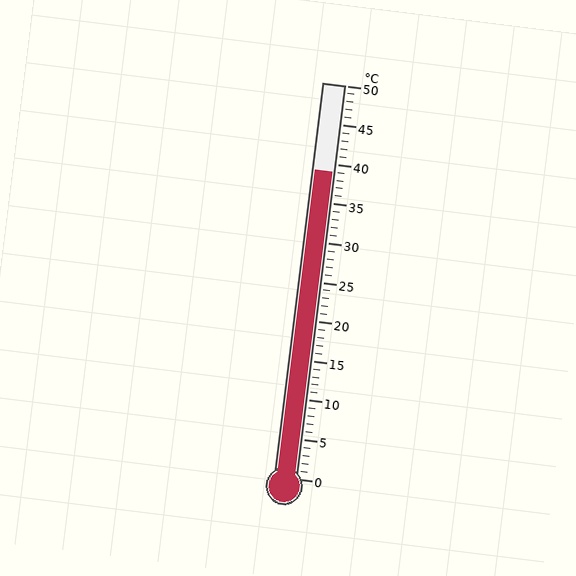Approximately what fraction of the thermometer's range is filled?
The thermometer is filled to approximately 80% of its range.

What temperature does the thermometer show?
The thermometer shows approximately 39°C.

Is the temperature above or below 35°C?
The temperature is above 35°C.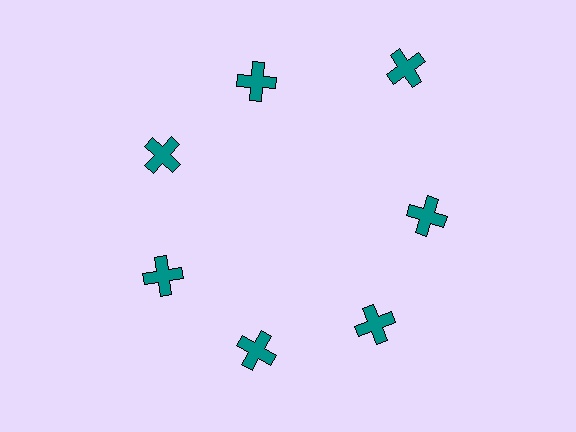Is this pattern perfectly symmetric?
No. The 7 teal crosses are arranged in a ring, but one element near the 1 o'clock position is pushed outward from the center, breaking the 7-fold rotational symmetry.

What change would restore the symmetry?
The symmetry would be restored by moving it inward, back onto the ring so that all 7 crosses sit at equal angles and equal distance from the center.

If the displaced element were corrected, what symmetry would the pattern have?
It would have 7-fold rotational symmetry — the pattern would map onto itself every 51 degrees.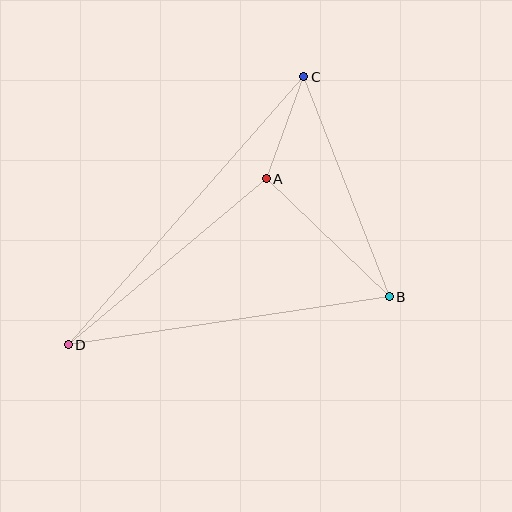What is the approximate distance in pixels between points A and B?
The distance between A and B is approximately 170 pixels.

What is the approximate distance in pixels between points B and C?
The distance between B and C is approximately 236 pixels.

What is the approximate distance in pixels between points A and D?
The distance between A and D is approximately 258 pixels.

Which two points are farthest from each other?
Points C and D are farthest from each other.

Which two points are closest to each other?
Points A and C are closest to each other.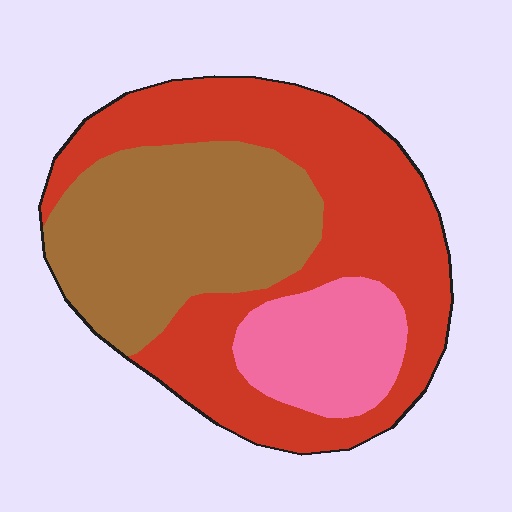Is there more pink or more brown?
Brown.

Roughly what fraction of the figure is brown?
Brown covers about 35% of the figure.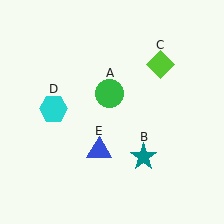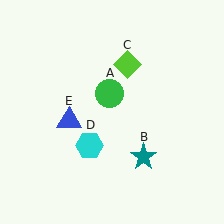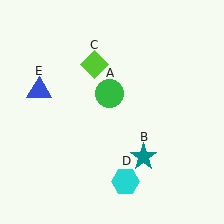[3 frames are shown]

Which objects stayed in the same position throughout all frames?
Green circle (object A) and teal star (object B) remained stationary.